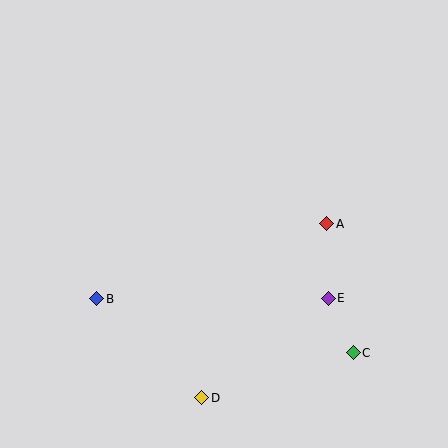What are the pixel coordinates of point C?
Point C is at (353, 353).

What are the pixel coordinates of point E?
Point E is at (328, 298).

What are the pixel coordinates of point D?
Point D is at (202, 398).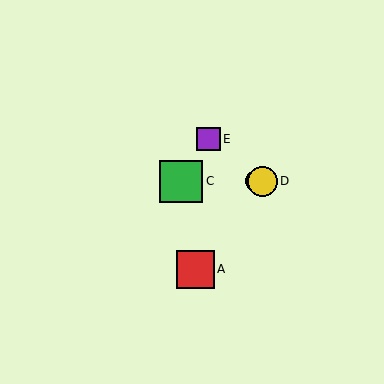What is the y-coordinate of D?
Object D is at y≈181.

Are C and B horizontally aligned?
Yes, both are at y≈181.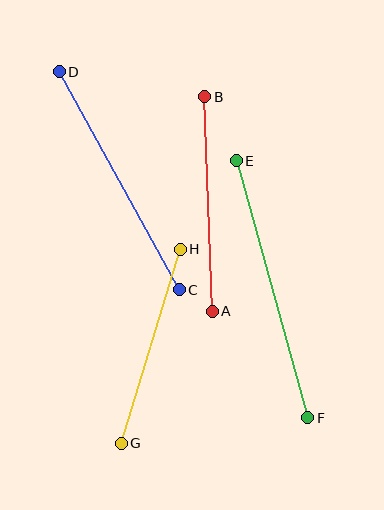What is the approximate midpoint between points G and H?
The midpoint is at approximately (151, 346) pixels.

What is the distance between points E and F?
The distance is approximately 267 pixels.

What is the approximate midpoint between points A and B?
The midpoint is at approximately (208, 204) pixels.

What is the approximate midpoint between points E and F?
The midpoint is at approximately (272, 289) pixels.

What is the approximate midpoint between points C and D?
The midpoint is at approximately (119, 181) pixels.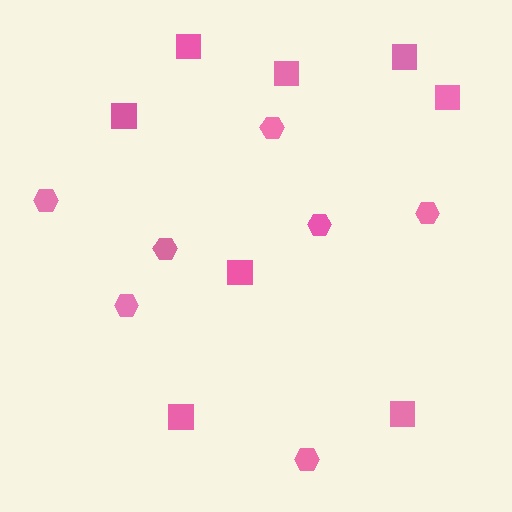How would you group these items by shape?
There are 2 groups: one group of squares (8) and one group of hexagons (7).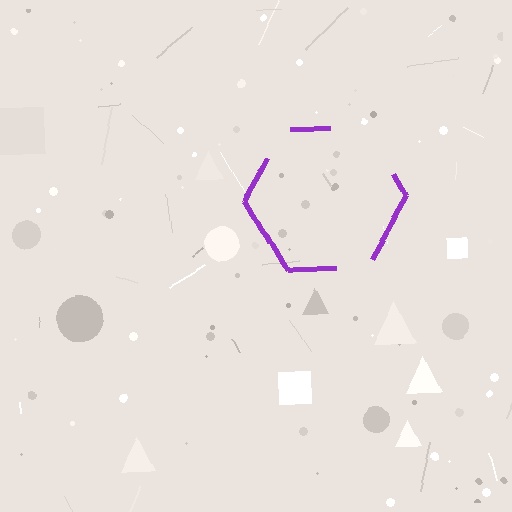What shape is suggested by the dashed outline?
The dashed outline suggests a hexagon.